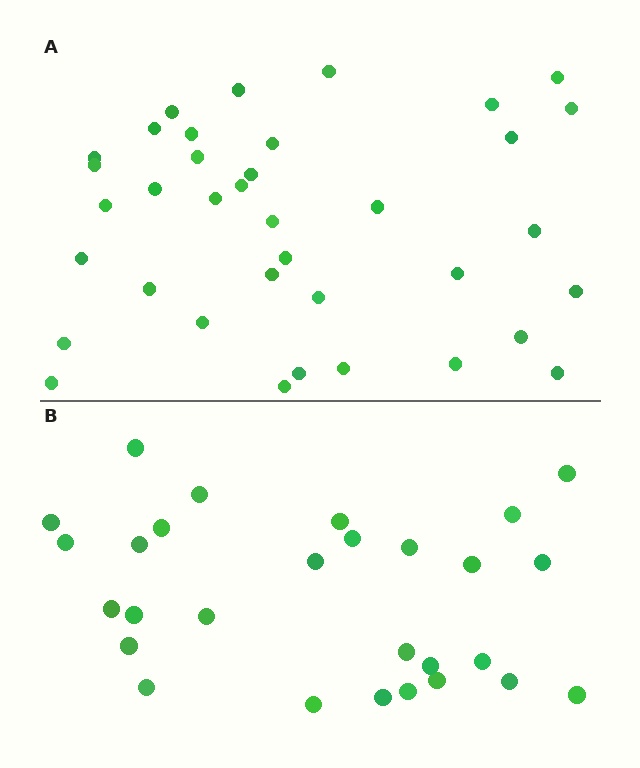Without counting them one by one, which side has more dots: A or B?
Region A (the top region) has more dots.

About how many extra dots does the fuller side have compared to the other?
Region A has roughly 8 or so more dots than region B.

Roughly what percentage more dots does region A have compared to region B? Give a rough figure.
About 30% more.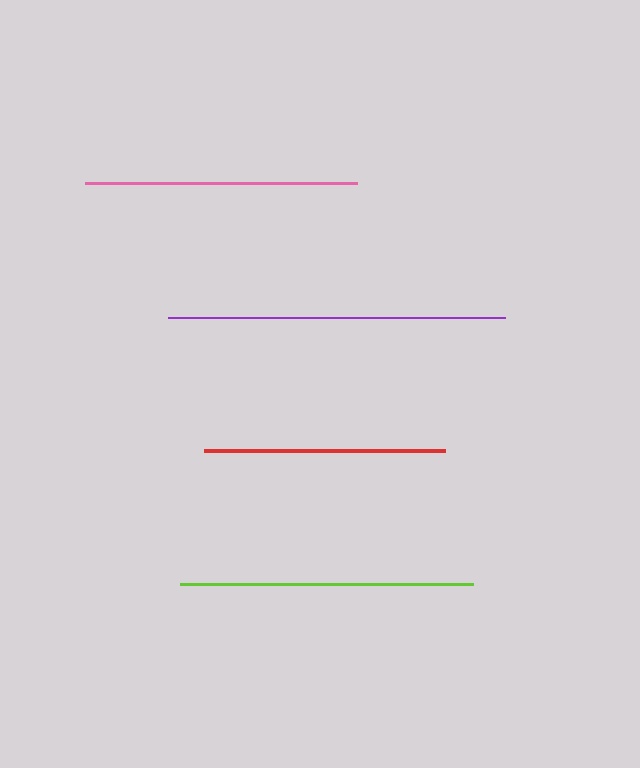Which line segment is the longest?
The purple line is the longest at approximately 337 pixels.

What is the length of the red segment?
The red segment is approximately 241 pixels long.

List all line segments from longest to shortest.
From longest to shortest: purple, lime, pink, red.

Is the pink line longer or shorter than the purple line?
The purple line is longer than the pink line.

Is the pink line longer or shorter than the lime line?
The lime line is longer than the pink line.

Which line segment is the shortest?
The red line is the shortest at approximately 241 pixels.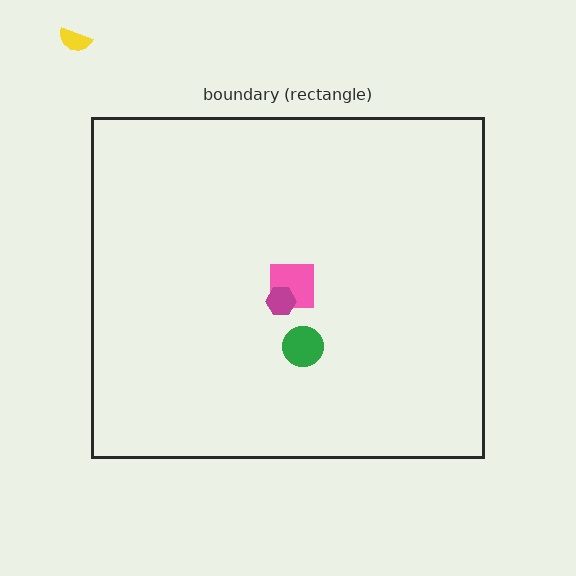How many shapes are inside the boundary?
3 inside, 1 outside.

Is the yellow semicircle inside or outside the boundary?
Outside.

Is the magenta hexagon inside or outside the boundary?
Inside.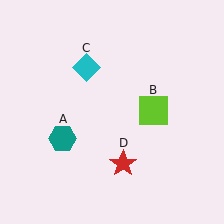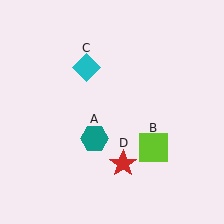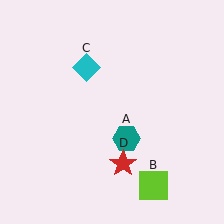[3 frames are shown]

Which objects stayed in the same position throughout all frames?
Cyan diamond (object C) and red star (object D) remained stationary.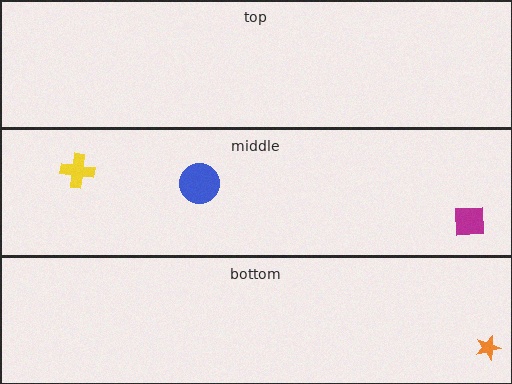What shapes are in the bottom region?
The orange star.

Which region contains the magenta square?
The middle region.